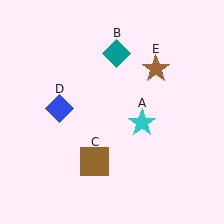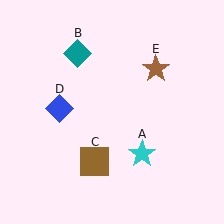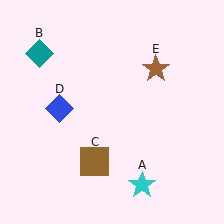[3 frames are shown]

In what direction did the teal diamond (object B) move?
The teal diamond (object B) moved left.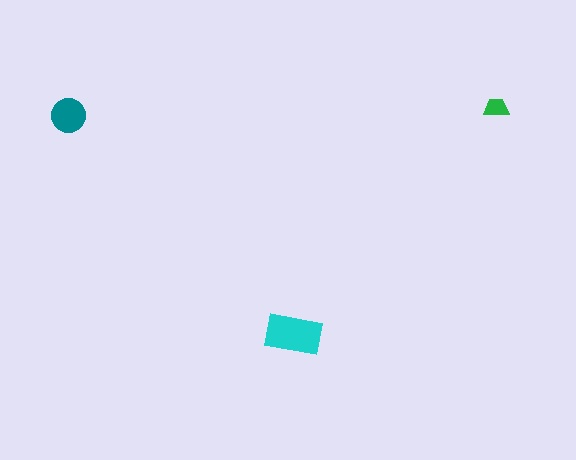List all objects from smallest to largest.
The green trapezoid, the teal circle, the cyan rectangle.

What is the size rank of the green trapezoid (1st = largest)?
3rd.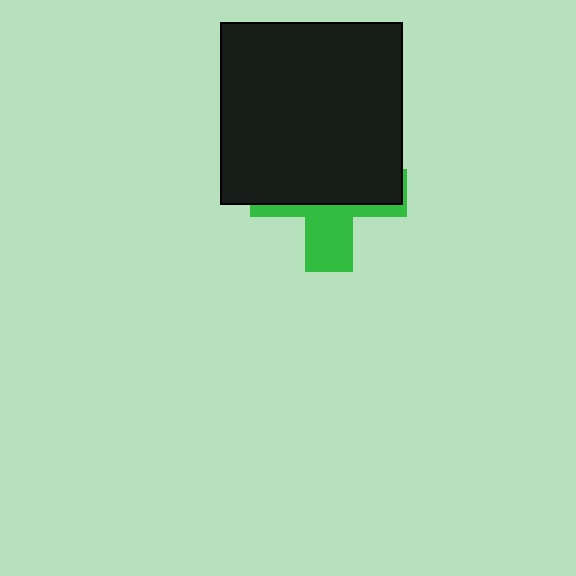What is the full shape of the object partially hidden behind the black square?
The partially hidden object is a green cross.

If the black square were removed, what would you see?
You would see the complete green cross.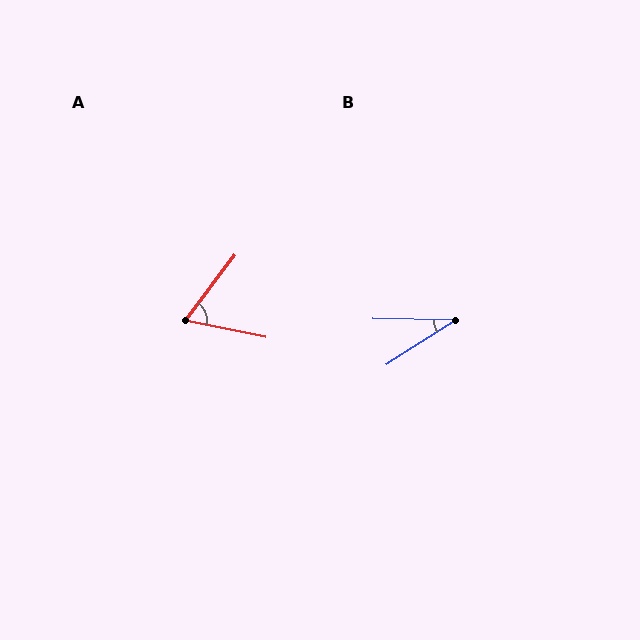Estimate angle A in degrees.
Approximately 64 degrees.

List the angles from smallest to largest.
B (33°), A (64°).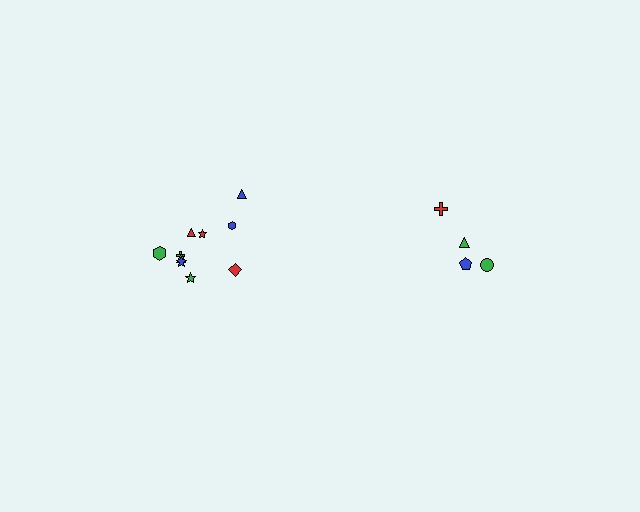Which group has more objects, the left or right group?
The left group.